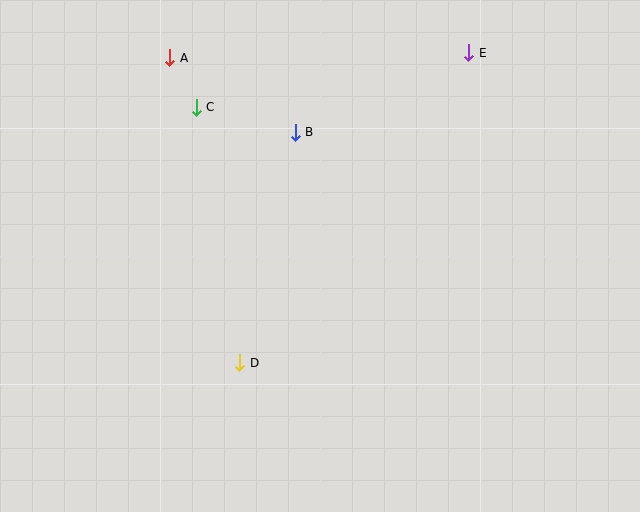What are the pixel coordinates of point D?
Point D is at (240, 363).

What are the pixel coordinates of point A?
Point A is at (170, 58).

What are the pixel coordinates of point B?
Point B is at (295, 132).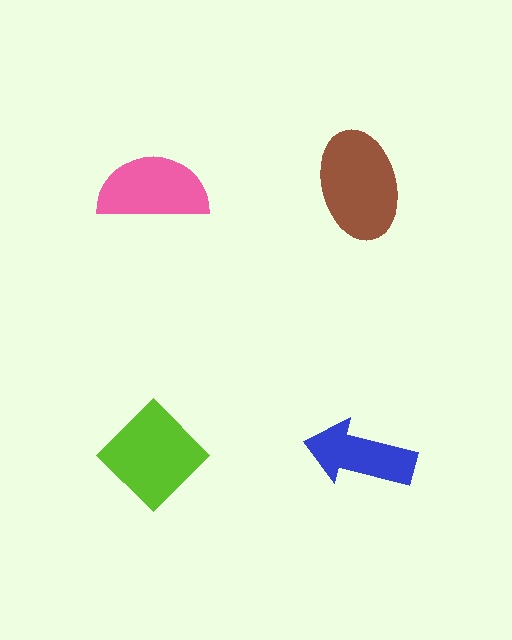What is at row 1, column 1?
A pink semicircle.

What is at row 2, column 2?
A blue arrow.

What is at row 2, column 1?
A lime diamond.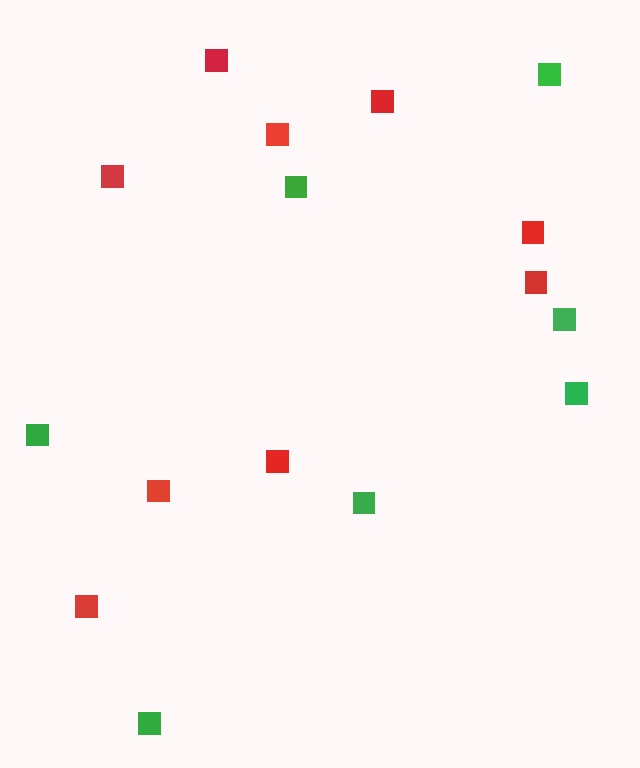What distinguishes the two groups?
There are 2 groups: one group of green squares (7) and one group of red squares (9).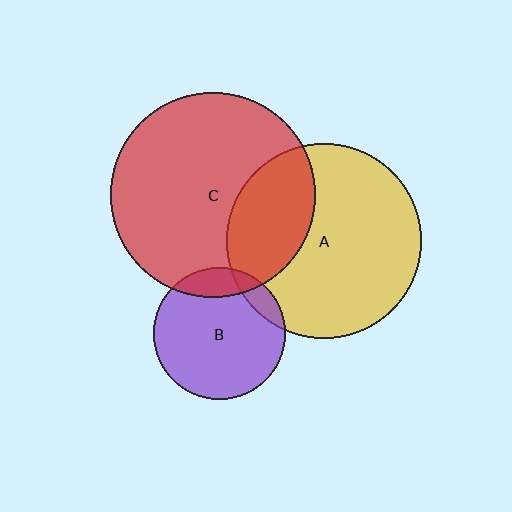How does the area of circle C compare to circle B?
Approximately 2.4 times.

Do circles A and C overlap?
Yes.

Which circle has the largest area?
Circle C (red).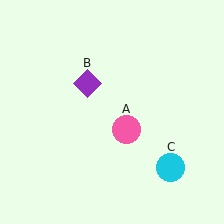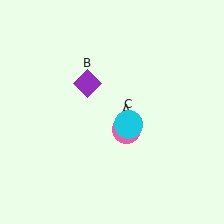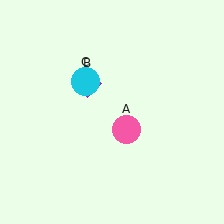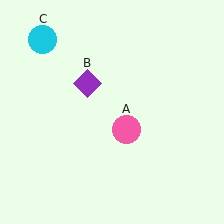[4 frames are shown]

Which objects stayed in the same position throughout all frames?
Pink circle (object A) and purple diamond (object B) remained stationary.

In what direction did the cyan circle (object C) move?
The cyan circle (object C) moved up and to the left.